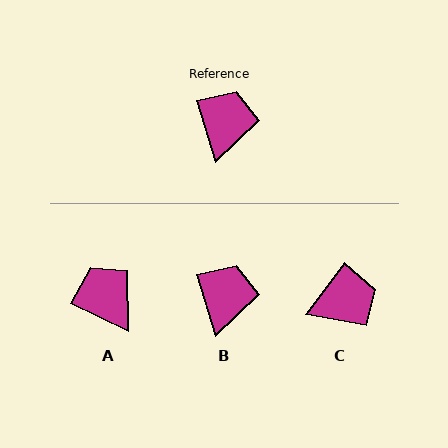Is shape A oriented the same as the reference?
No, it is off by about 47 degrees.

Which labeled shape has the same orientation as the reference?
B.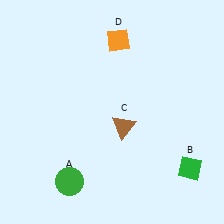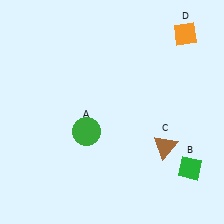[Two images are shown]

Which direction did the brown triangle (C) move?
The brown triangle (C) moved right.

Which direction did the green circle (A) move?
The green circle (A) moved up.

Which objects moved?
The objects that moved are: the green circle (A), the brown triangle (C), the orange diamond (D).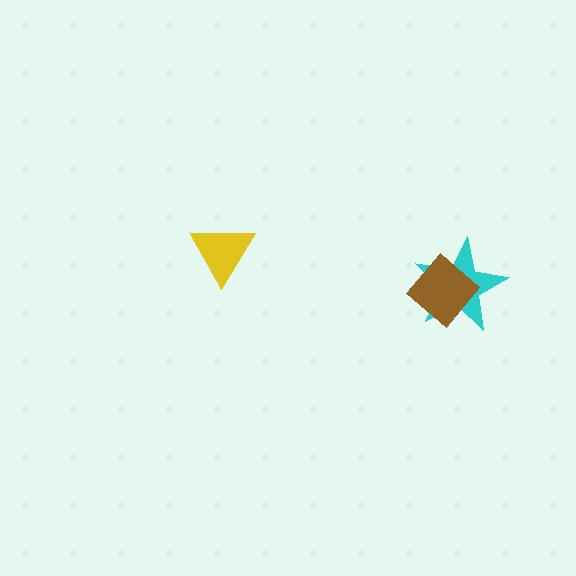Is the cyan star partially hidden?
Yes, it is partially covered by another shape.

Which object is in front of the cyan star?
The brown diamond is in front of the cyan star.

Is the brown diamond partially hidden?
No, no other shape covers it.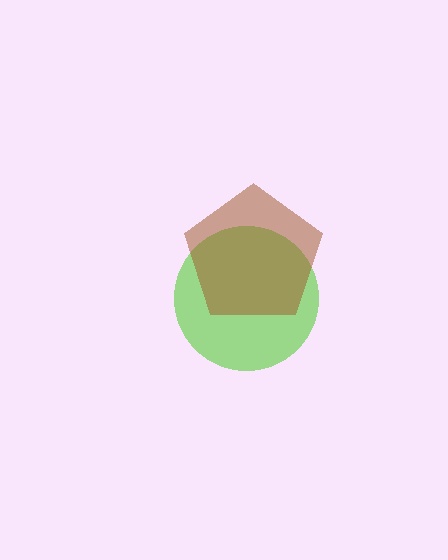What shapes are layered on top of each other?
The layered shapes are: a lime circle, a brown pentagon.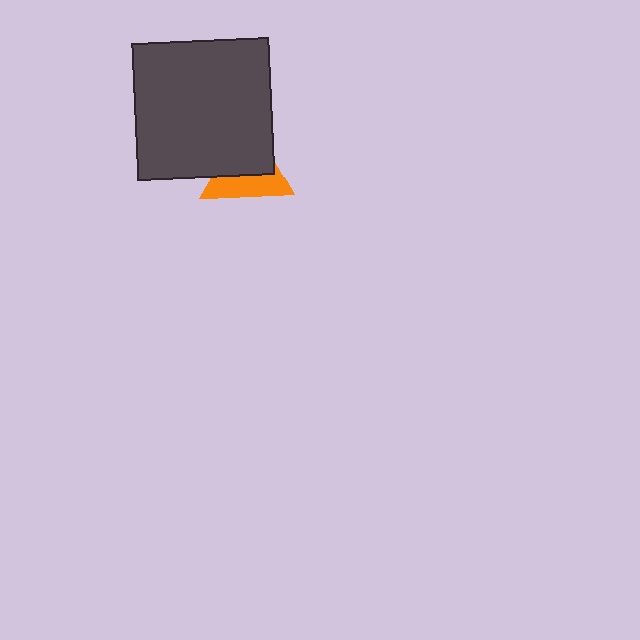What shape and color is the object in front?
The object in front is a dark gray square.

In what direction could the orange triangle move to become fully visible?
The orange triangle could move toward the lower-right. That would shift it out from behind the dark gray square entirely.